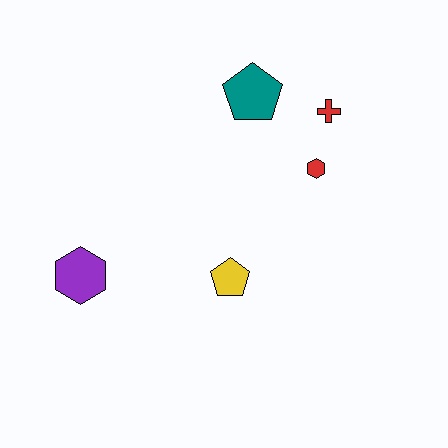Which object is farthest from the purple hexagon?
The red cross is farthest from the purple hexagon.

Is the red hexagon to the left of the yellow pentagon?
No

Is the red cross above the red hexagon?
Yes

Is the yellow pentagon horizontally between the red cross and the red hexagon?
No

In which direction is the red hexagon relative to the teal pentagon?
The red hexagon is below the teal pentagon.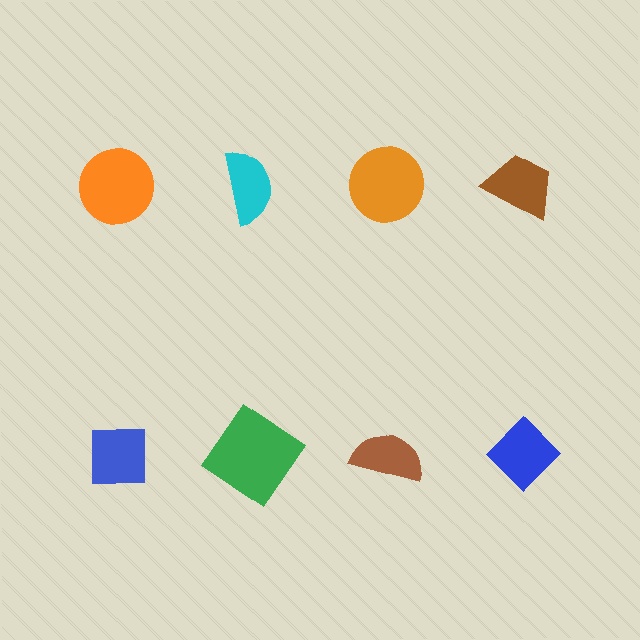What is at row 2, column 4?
A blue diamond.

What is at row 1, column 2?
A cyan semicircle.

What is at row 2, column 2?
A green diamond.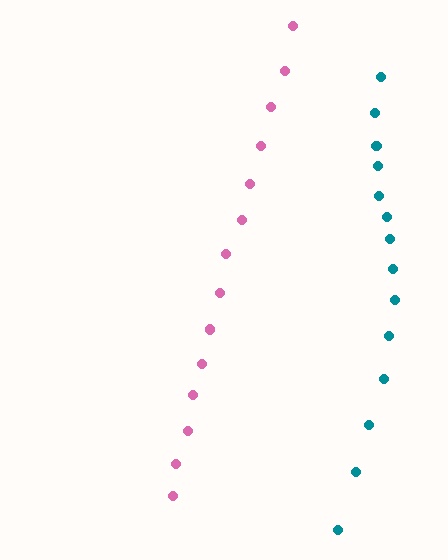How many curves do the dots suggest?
There are 2 distinct paths.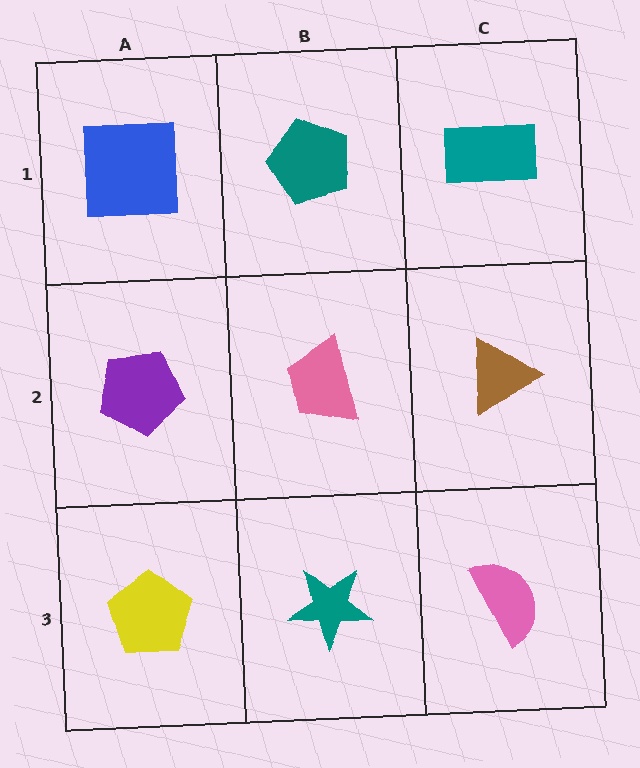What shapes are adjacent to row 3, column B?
A pink trapezoid (row 2, column B), a yellow pentagon (row 3, column A), a pink semicircle (row 3, column C).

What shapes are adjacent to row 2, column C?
A teal rectangle (row 1, column C), a pink semicircle (row 3, column C), a pink trapezoid (row 2, column B).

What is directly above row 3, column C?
A brown triangle.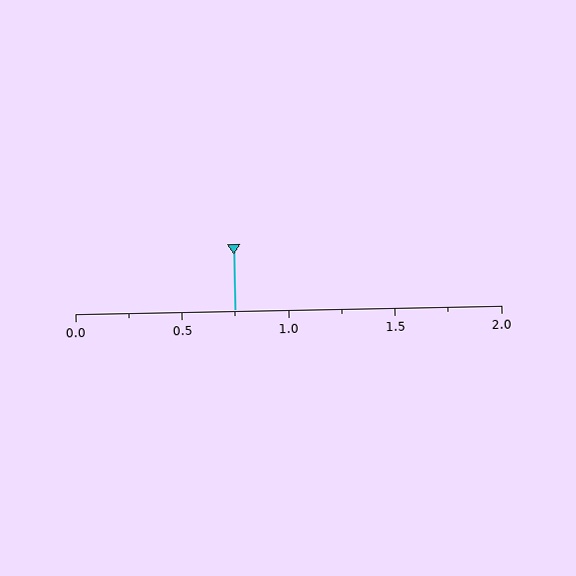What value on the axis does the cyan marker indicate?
The marker indicates approximately 0.75.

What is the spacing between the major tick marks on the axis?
The major ticks are spaced 0.5 apart.